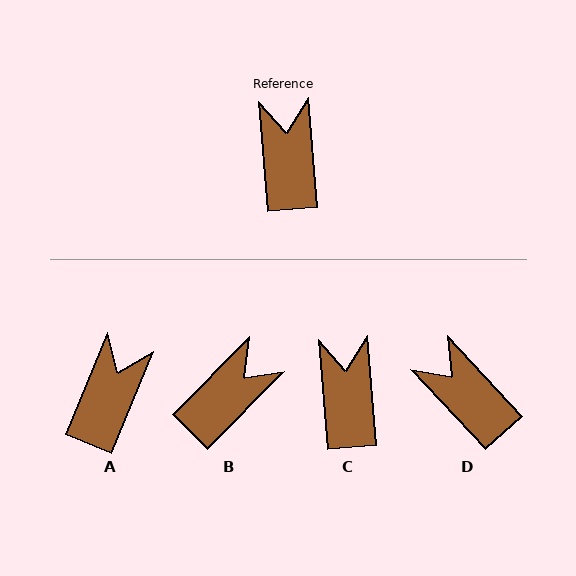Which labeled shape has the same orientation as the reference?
C.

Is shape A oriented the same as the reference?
No, it is off by about 27 degrees.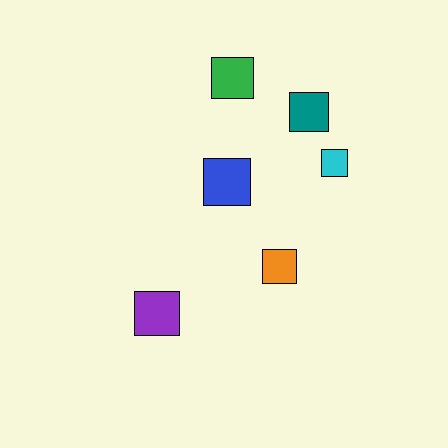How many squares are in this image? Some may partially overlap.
There are 6 squares.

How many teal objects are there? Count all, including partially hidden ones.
There is 1 teal object.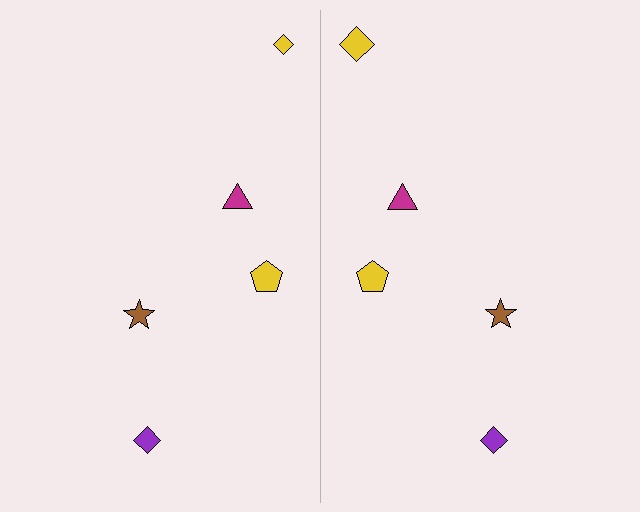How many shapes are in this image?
There are 10 shapes in this image.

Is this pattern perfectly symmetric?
No, the pattern is not perfectly symmetric. The yellow diamond on the right side has a different size than its mirror counterpart.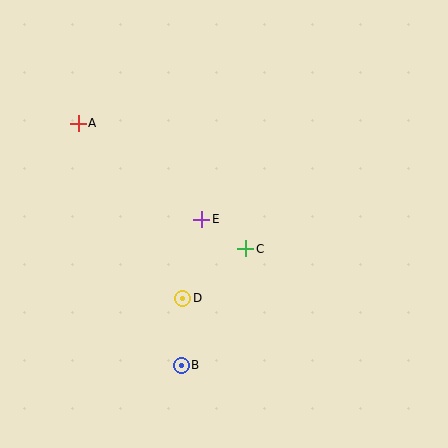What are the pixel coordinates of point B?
Point B is at (181, 365).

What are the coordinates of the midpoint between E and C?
The midpoint between E and C is at (224, 234).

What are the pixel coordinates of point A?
Point A is at (78, 123).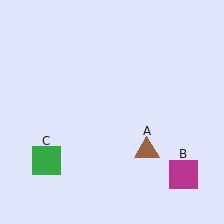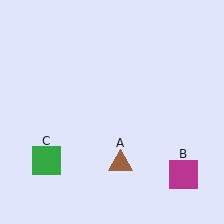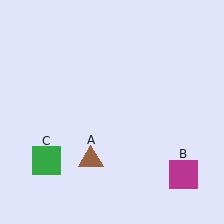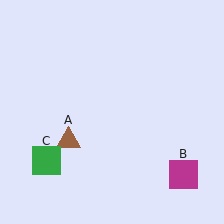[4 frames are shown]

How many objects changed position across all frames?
1 object changed position: brown triangle (object A).